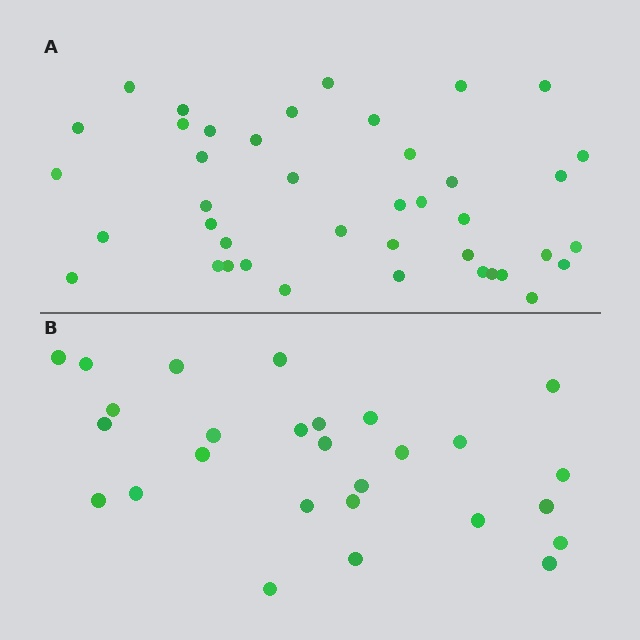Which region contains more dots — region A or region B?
Region A (the top region) has more dots.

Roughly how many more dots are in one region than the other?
Region A has approximately 15 more dots than region B.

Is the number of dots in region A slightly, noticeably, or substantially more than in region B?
Region A has substantially more. The ratio is roughly 1.5 to 1.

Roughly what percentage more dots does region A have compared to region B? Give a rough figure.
About 50% more.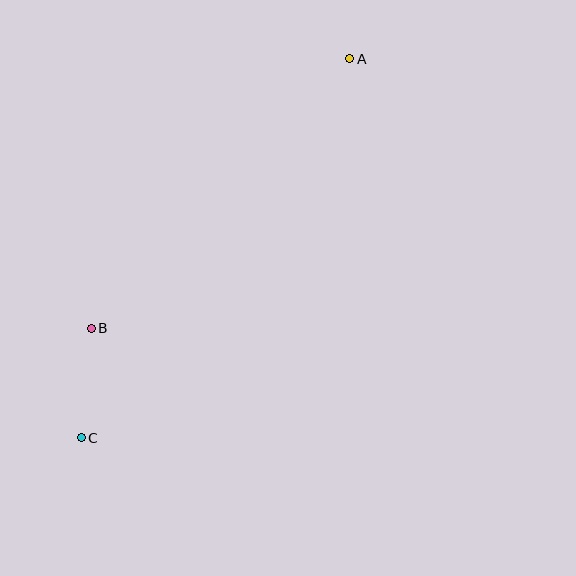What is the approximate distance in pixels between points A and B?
The distance between A and B is approximately 373 pixels.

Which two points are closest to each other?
Points B and C are closest to each other.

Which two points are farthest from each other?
Points A and C are farthest from each other.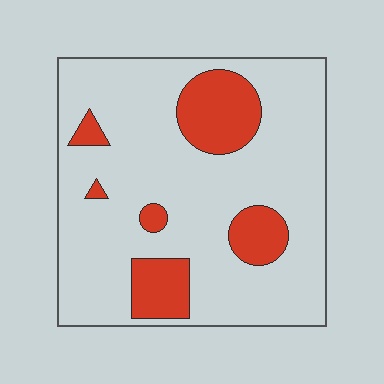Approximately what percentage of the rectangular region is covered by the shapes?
Approximately 20%.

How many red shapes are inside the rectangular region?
6.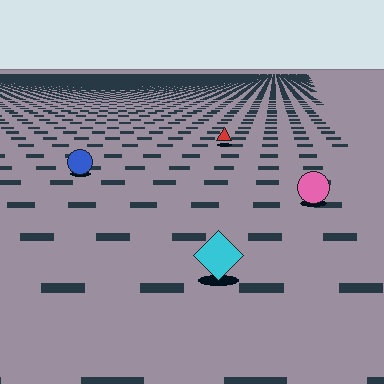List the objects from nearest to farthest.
From nearest to farthest: the cyan diamond, the pink circle, the blue circle, the red triangle.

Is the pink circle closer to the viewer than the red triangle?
Yes. The pink circle is closer — you can tell from the texture gradient: the ground texture is coarser near it.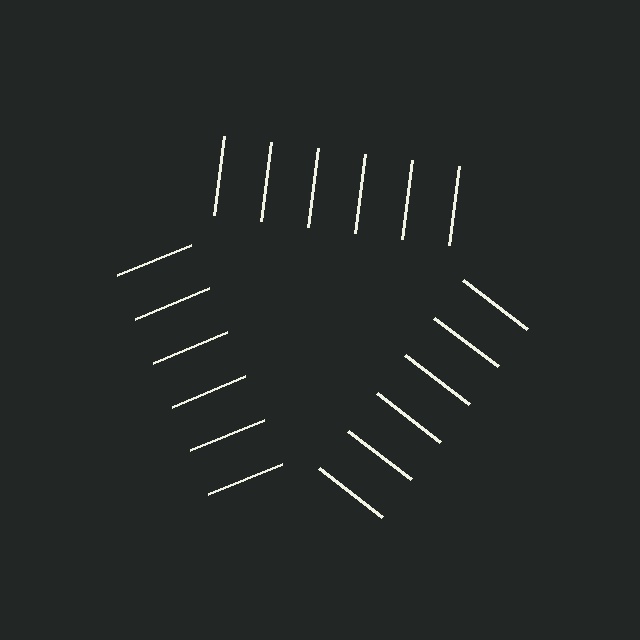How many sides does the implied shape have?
3 sides — the line-ends trace a triangle.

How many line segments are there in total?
18 — 6 along each of the 3 edges.